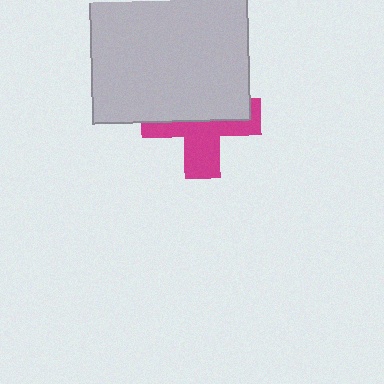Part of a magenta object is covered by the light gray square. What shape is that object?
It is a cross.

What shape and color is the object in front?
The object in front is a light gray square.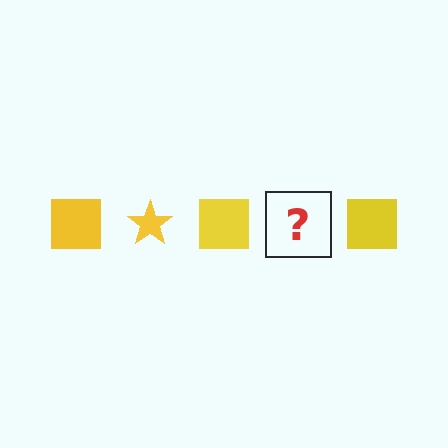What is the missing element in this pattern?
The missing element is a yellow star.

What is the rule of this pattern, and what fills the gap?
The rule is that the pattern cycles through square, star shapes in yellow. The gap should be filled with a yellow star.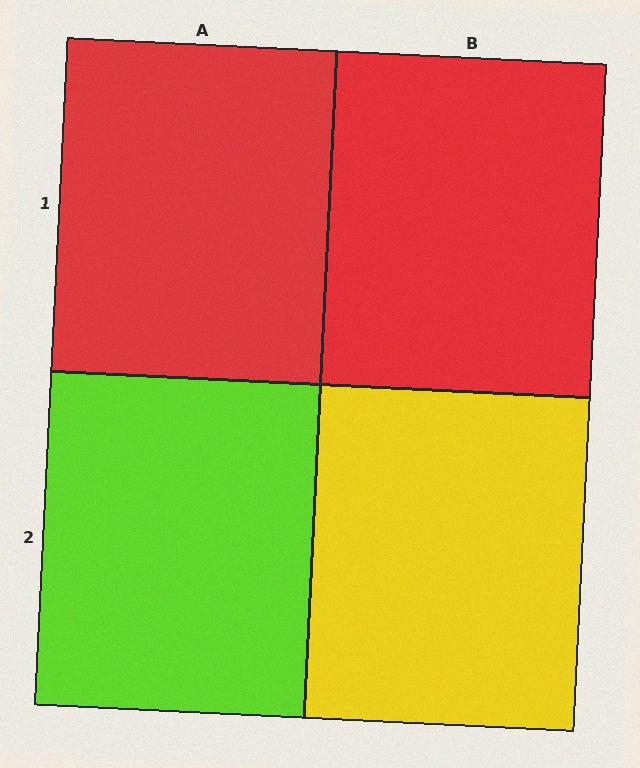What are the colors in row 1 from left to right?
Red, red.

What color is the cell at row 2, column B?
Yellow.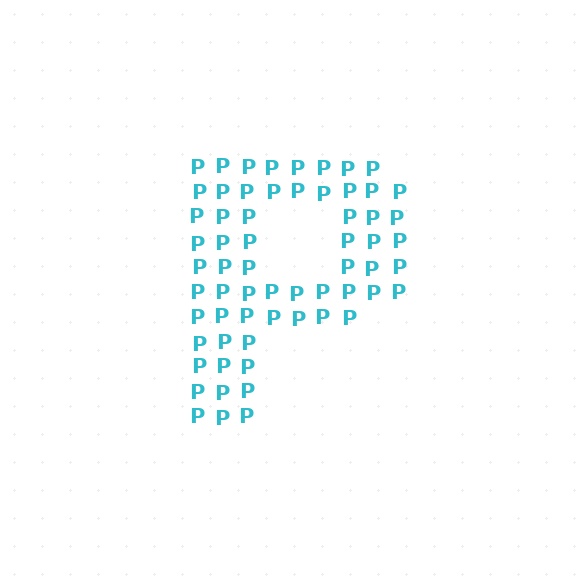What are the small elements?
The small elements are letter P's.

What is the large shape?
The large shape is the letter P.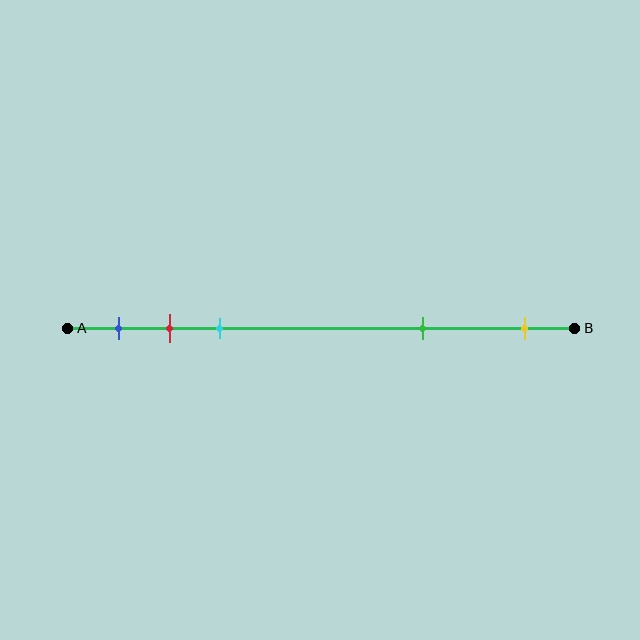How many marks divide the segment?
There are 5 marks dividing the segment.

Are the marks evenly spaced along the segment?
No, the marks are not evenly spaced.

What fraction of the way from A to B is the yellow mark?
The yellow mark is approximately 90% (0.9) of the way from A to B.